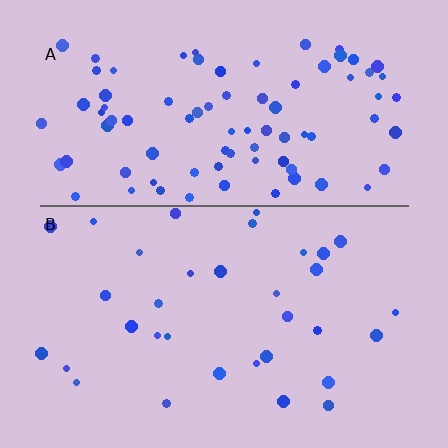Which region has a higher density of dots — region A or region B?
A (the top).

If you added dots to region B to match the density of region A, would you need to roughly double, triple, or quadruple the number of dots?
Approximately triple.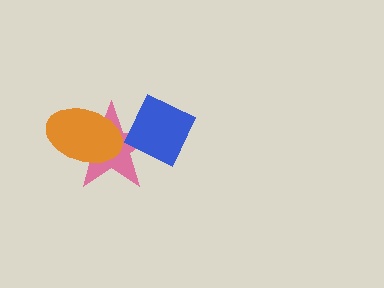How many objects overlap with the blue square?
1 object overlaps with the blue square.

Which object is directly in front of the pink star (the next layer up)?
The blue square is directly in front of the pink star.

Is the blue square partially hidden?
No, no other shape covers it.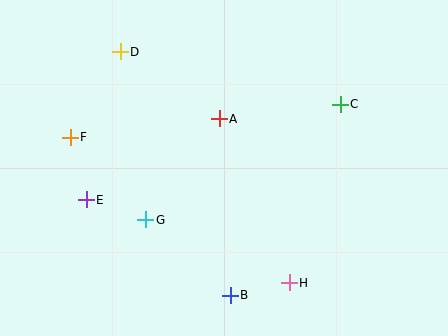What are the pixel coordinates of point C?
Point C is at (340, 104).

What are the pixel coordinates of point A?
Point A is at (219, 119).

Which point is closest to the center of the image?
Point A at (219, 119) is closest to the center.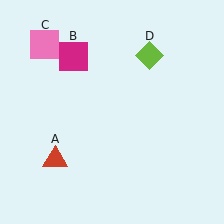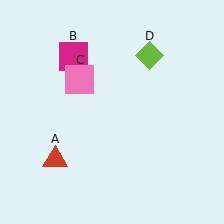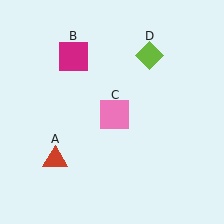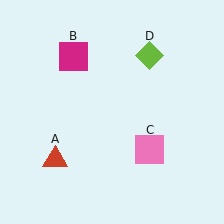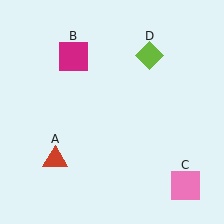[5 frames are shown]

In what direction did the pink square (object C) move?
The pink square (object C) moved down and to the right.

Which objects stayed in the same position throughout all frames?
Red triangle (object A) and magenta square (object B) and lime diamond (object D) remained stationary.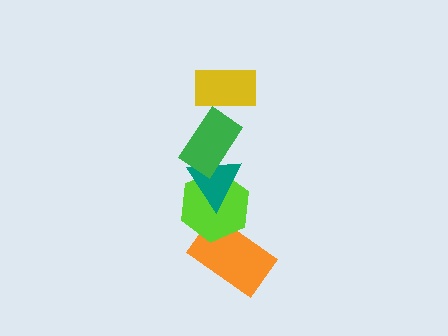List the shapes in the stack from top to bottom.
From top to bottom: the yellow rectangle, the green rectangle, the teal triangle, the lime hexagon, the orange rectangle.